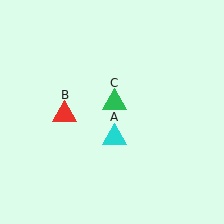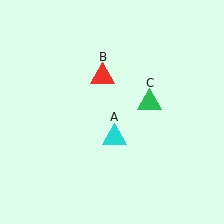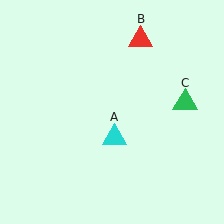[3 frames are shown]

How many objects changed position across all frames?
2 objects changed position: red triangle (object B), green triangle (object C).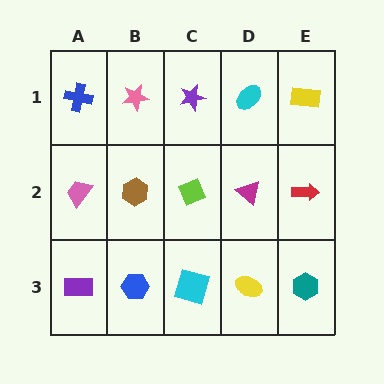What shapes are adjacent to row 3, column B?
A brown hexagon (row 2, column B), a purple rectangle (row 3, column A), a cyan square (row 3, column C).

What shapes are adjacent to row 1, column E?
A red arrow (row 2, column E), a cyan ellipse (row 1, column D).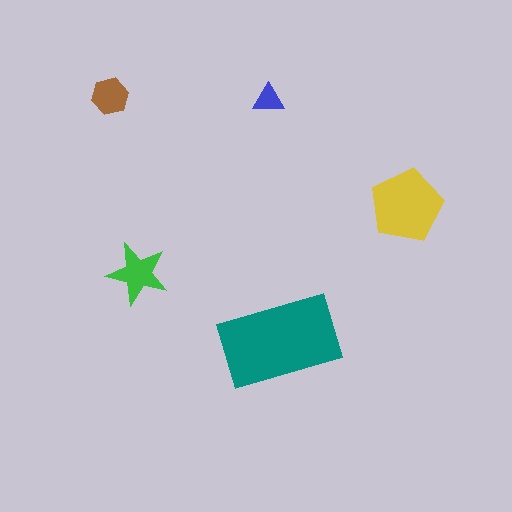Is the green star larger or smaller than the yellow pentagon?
Smaller.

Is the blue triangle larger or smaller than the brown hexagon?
Smaller.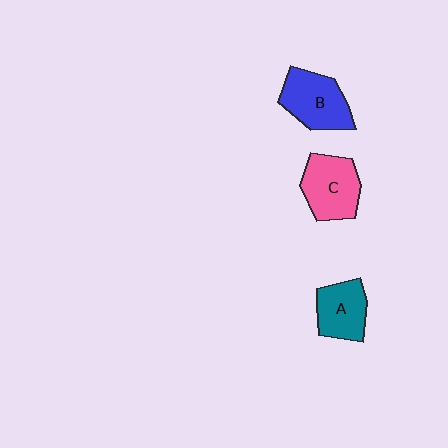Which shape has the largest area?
Shape B (blue).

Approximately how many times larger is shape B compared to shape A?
Approximately 1.2 times.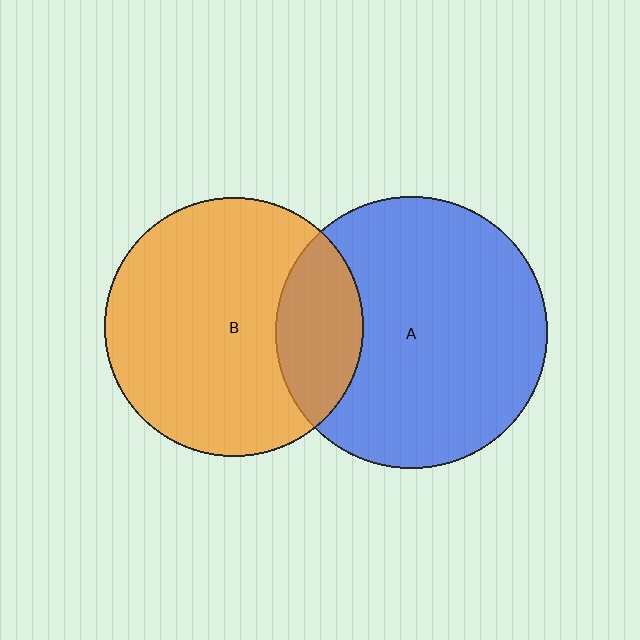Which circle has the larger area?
Circle A (blue).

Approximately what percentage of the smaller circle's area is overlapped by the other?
Approximately 25%.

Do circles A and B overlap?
Yes.